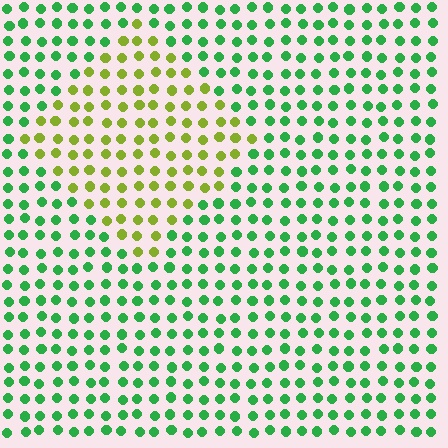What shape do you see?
I see a diamond.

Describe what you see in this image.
The image is filled with small green elements in a uniform arrangement. A diamond-shaped region is visible where the elements are tinted to a slightly different hue, forming a subtle color boundary.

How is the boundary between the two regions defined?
The boundary is defined purely by a slight shift in hue (about 54 degrees). Spacing, size, and orientation are identical on both sides.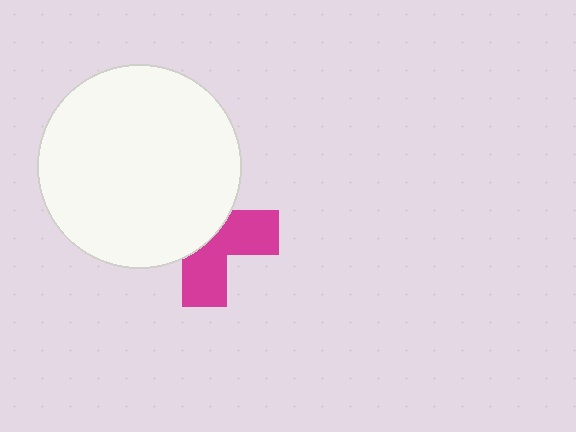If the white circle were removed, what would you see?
You would see the complete magenta cross.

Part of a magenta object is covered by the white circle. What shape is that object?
It is a cross.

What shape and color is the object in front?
The object in front is a white circle.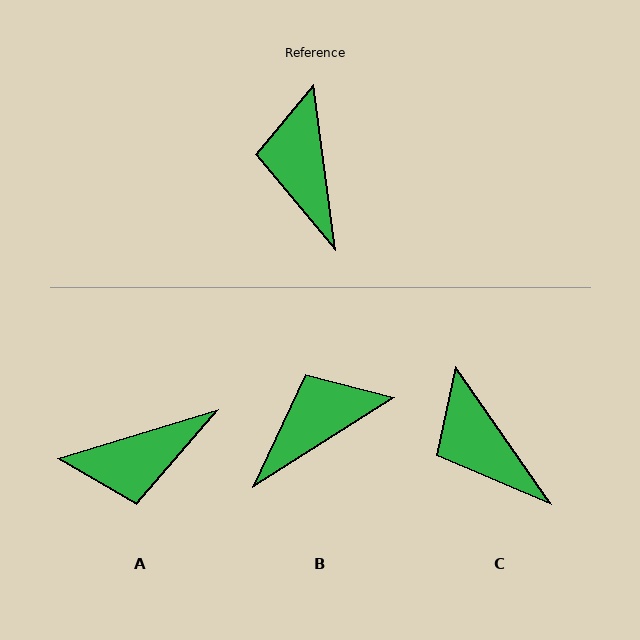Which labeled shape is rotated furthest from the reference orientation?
A, about 99 degrees away.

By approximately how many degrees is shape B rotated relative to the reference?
Approximately 65 degrees clockwise.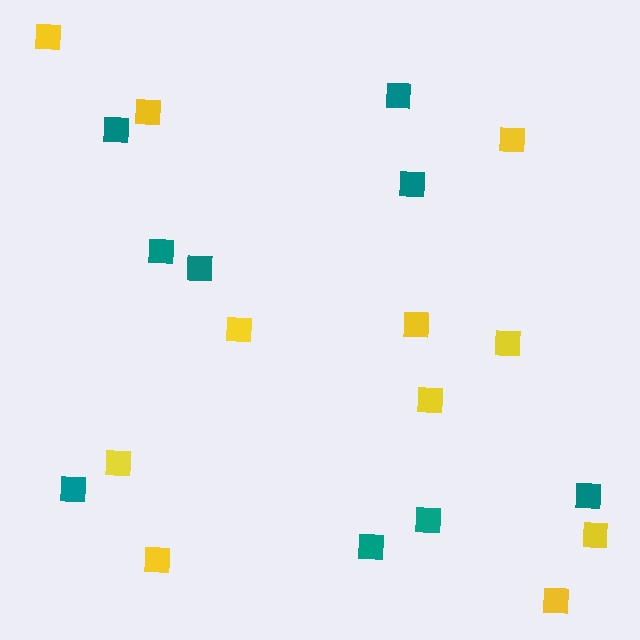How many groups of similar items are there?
There are 2 groups: one group of yellow squares (11) and one group of teal squares (9).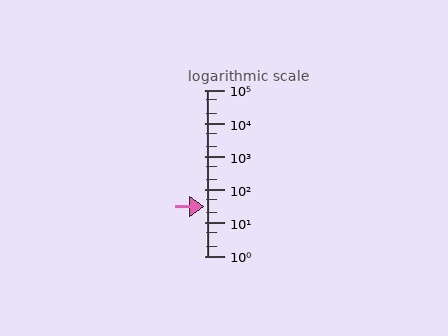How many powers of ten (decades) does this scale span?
The scale spans 5 decades, from 1 to 100000.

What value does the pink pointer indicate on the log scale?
The pointer indicates approximately 31.